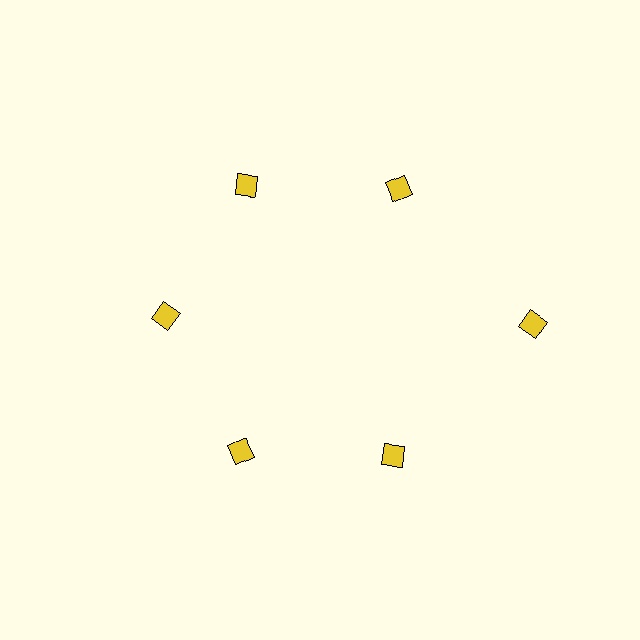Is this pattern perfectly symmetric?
No. The 6 yellow diamonds are arranged in a ring, but one element near the 3 o'clock position is pushed outward from the center, breaking the 6-fold rotational symmetry.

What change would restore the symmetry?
The symmetry would be restored by moving it inward, back onto the ring so that all 6 diamonds sit at equal angles and equal distance from the center.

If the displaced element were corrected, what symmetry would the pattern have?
It would have 6-fold rotational symmetry — the pattern would map onto itself every 60 degrees.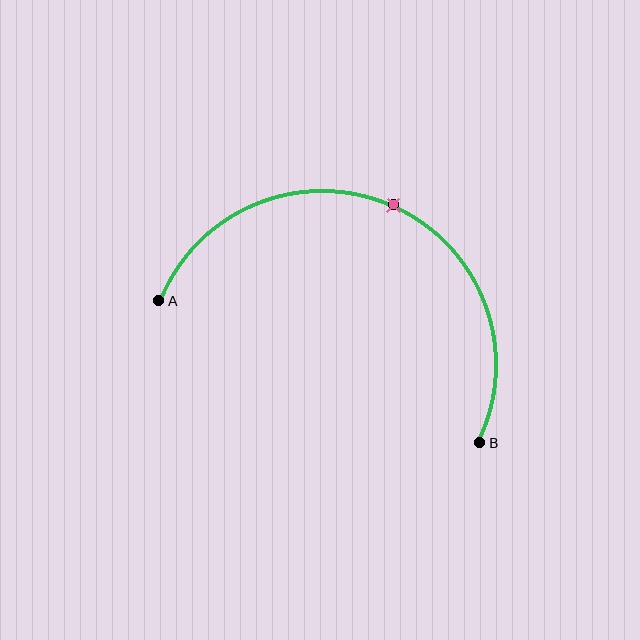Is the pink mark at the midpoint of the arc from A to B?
Yes. The pink mark lies on the arc at equal arc-length from both A and B — it is the arc midpoint.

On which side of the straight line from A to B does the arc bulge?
The arc bulges above the straight line connecting A and B.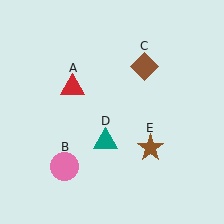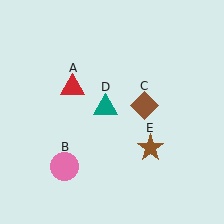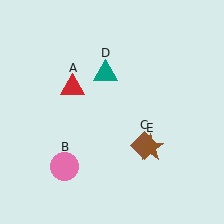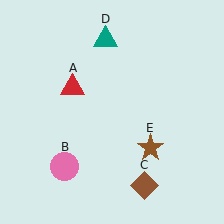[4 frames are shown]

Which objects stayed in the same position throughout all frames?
Red triangle (object A) and pink circle (object B) and brown star (object E) remained stationary.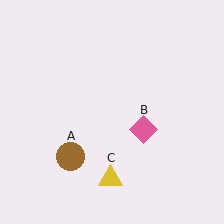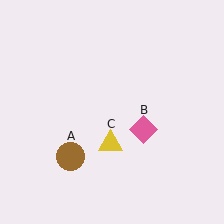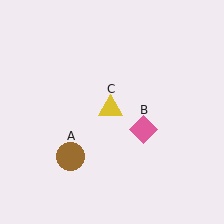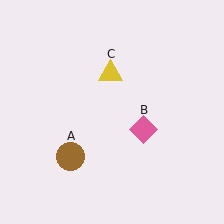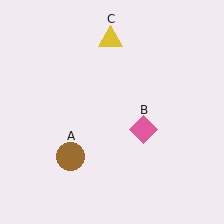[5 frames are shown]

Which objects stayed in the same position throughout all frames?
Brown circle (object A) and pink diamond (object B) remained stationary.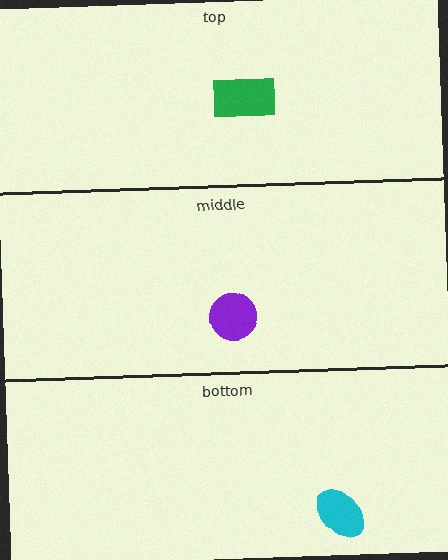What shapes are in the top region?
The green rectangle.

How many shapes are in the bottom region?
1.